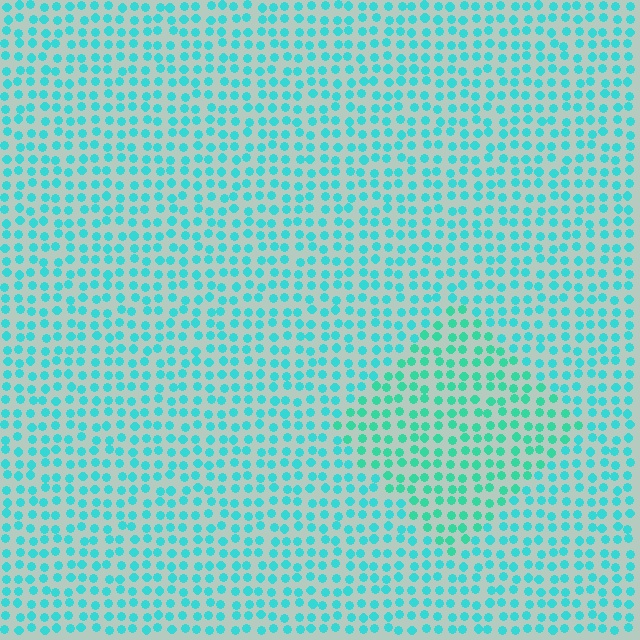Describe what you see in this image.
The image is filled with small cyan elements in a uniform arrangement. A diamond-shaped region is visible where the elements are tinted to a slightly different hue, forming a subtle color boundary.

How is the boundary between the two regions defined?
The boundary is defined purely by a slight shift in hue (about 20 degrees). Spacing, size, and orientation are identical on both sides.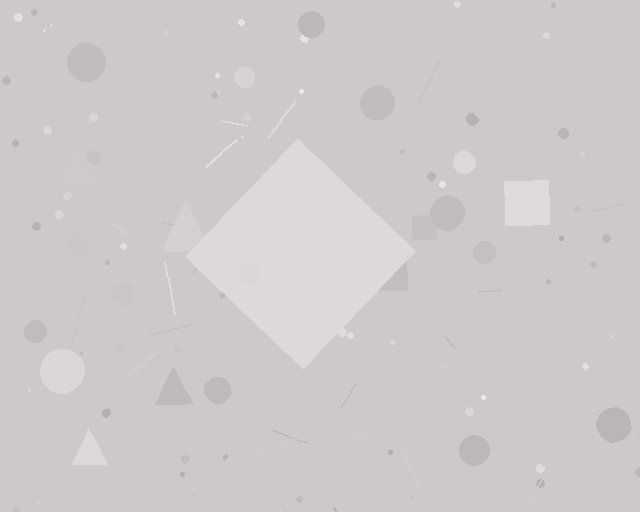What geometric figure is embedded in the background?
A diamond is embedded in the background.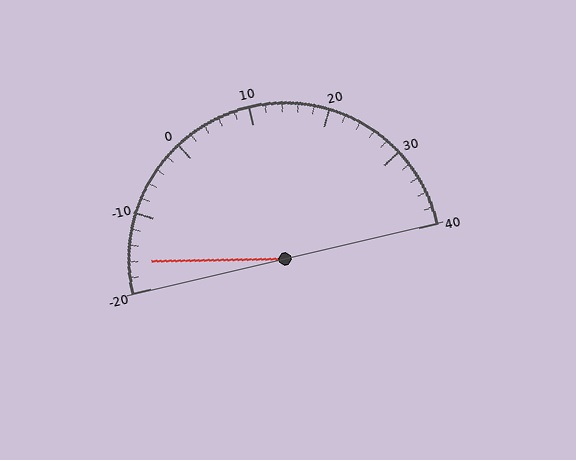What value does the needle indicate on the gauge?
The needle indicates approximately -16.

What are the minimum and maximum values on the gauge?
The gauge ranges from -20 to 40.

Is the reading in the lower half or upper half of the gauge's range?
The reading is in the lower half of the range (-20 to 40).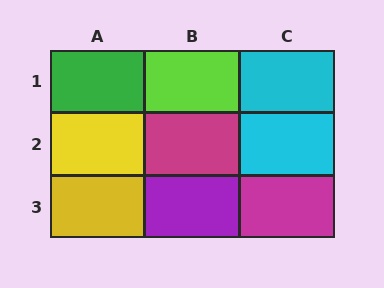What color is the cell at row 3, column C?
Magenta.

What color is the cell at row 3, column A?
Yellow.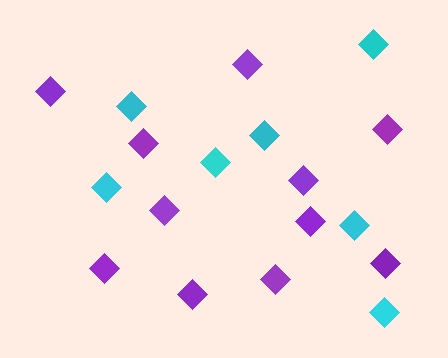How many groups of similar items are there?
There are 2 groups: one group of cyan diamonds (7) and one group of purple diamonds (11).